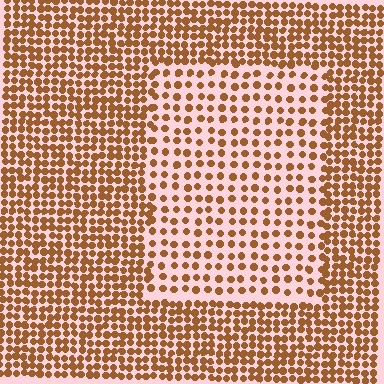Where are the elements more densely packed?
The elements are more densely packed outside the rectangle boundary.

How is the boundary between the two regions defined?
The boundary is defined by a change in element density (approximately 2.0x ratio). All elements are the same color, size, and shape.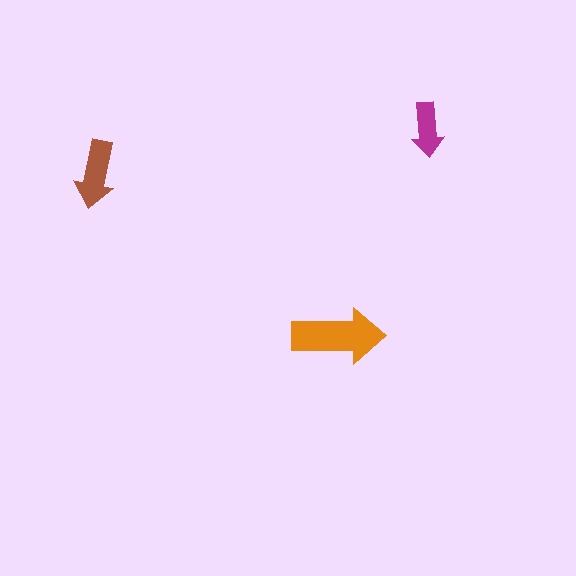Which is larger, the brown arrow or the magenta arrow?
The brown one.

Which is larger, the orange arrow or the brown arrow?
The orange one.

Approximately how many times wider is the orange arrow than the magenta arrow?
About 1.5 times wider.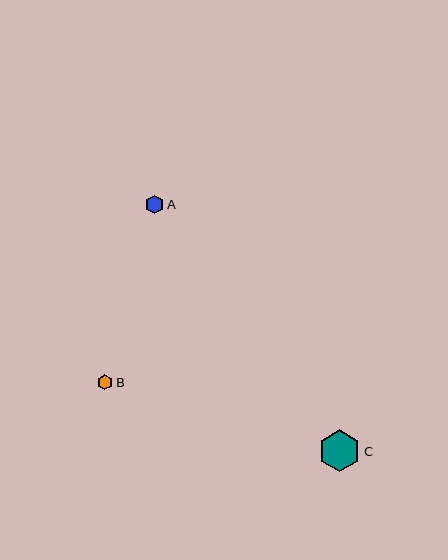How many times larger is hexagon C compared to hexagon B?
Hexagon C is approximately 2.7 times the size of hexagon B.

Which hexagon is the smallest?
Hexagon B is the smallest with a size of approximately 16 pixels.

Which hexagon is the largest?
Hexagon C is the largest with a size of approximately 42 pixels.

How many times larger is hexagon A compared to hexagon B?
Hexagon A is approximately 1.2 times the size of hexagon B.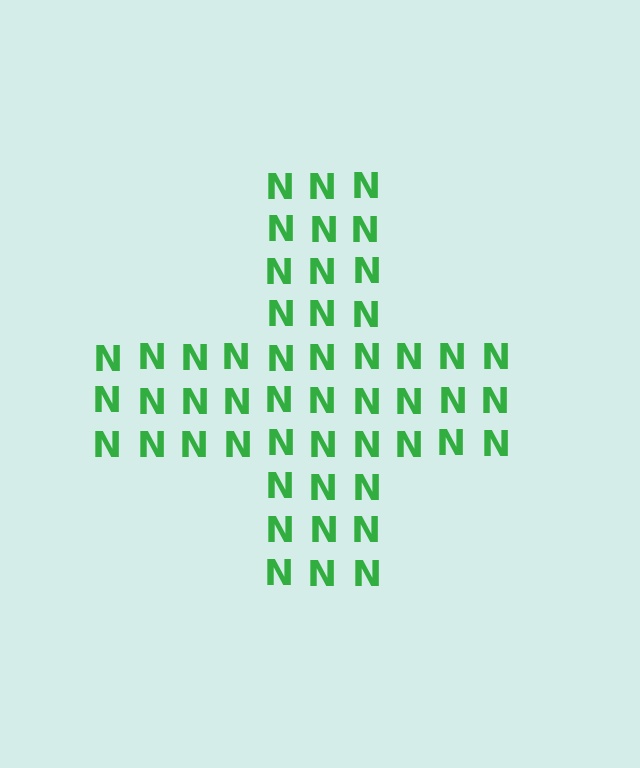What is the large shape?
The large shape is a cross.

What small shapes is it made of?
It is made of small letter N's.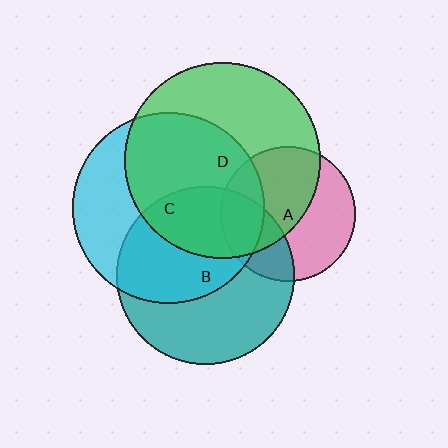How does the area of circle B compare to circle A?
Approximately 1.7 times.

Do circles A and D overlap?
Yes.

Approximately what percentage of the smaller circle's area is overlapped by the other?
Approximately 55%.